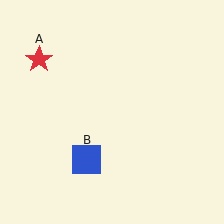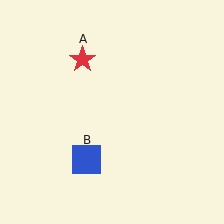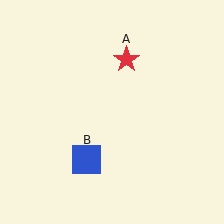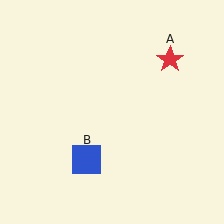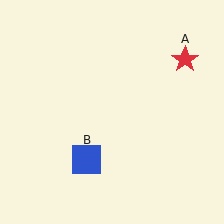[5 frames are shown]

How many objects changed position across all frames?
1 object changed position: red star (object A).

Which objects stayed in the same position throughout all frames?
Blue square (object B) remained stationary.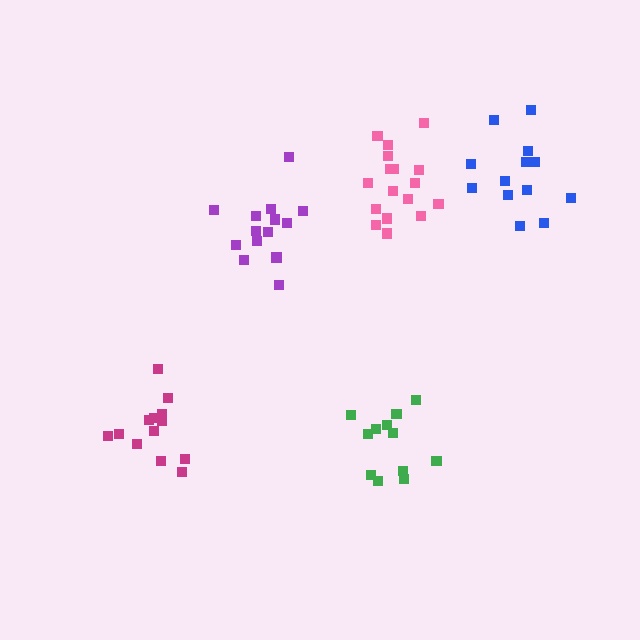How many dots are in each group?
Group 1: 17 dots, Group 2: 12 dots, Group 3: 14 dots, Group 4: 13 dots, Group 5: 13 dots (69 total).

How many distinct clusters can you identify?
There are 5 distinct clusters.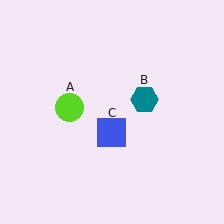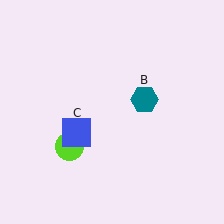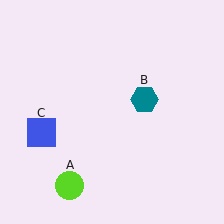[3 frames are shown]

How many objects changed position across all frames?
2 objects changed position: lime circle (object A), blue square (object C).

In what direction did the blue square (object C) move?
The blue square (object C) moved left.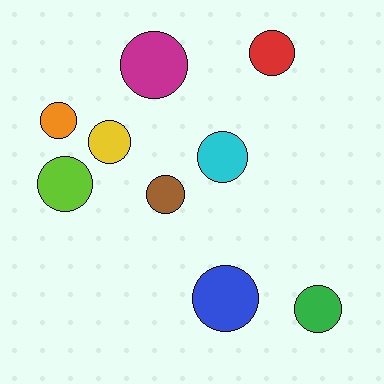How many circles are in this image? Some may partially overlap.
There are 9 circles.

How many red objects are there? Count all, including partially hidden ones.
There is 1 red object.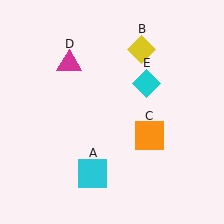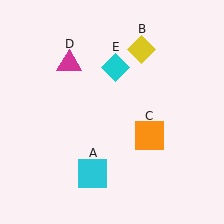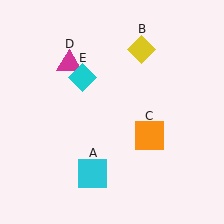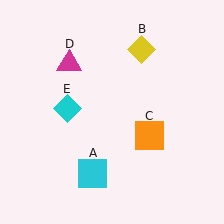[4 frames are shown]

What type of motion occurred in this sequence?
The cyan diamond (object E) rotated counterclockwise around the center of the scene.